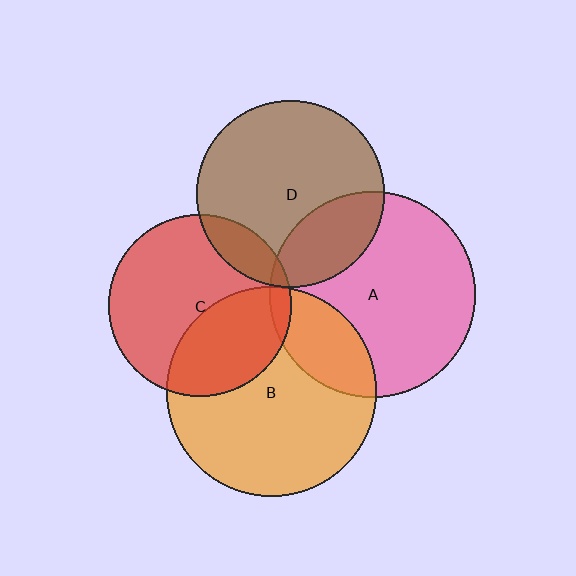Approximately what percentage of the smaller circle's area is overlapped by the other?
Approximately 5%.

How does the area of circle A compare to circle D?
Approximately 1.2 times.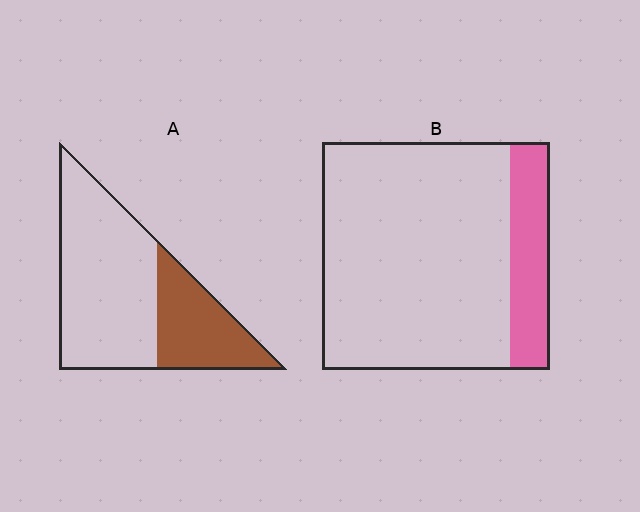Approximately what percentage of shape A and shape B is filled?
A is approximately 35% and B is approximately 20%.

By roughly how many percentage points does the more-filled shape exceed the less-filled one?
By roughly 15 percentage points (A over B).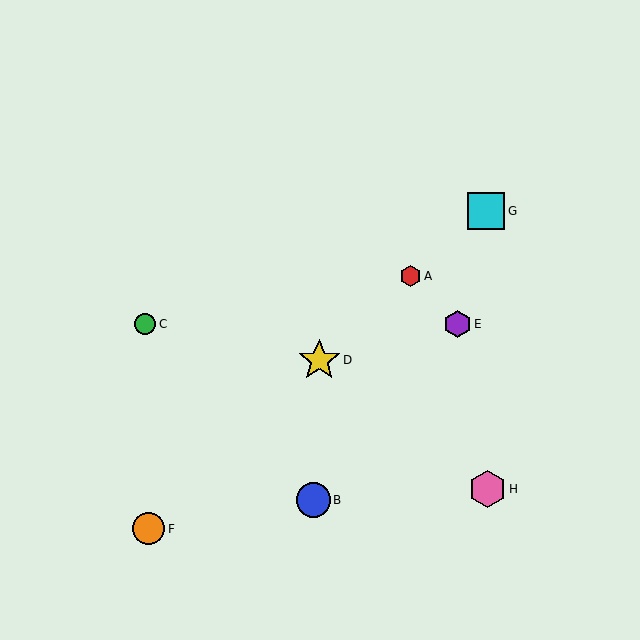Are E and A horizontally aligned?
No, E is at y≈324 and A is at y≈276.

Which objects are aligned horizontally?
Objects C, E are aligned horizontally.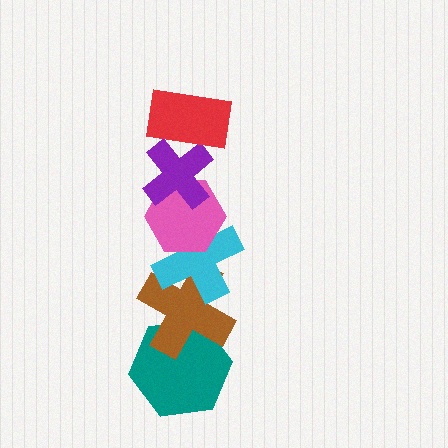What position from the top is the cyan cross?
The cyan cross is 4th from the top.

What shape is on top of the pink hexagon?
The purple cross is on top of the pink hexagon.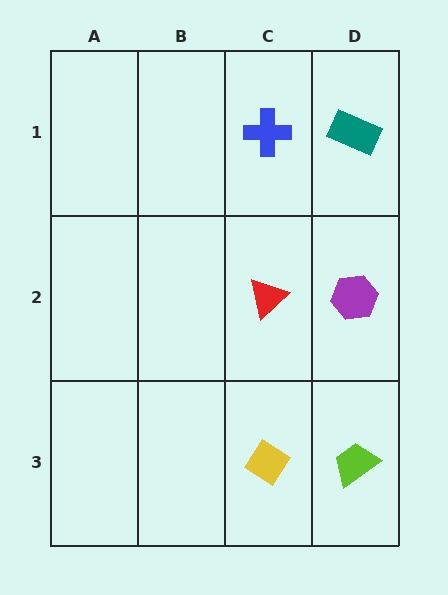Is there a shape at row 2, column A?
No, that cell is empty.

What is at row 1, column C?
A blue cross.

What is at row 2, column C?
A red triangle.